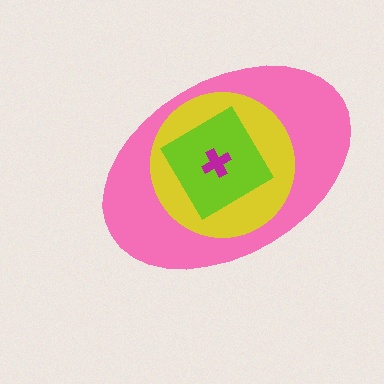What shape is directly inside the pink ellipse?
The yellow circle.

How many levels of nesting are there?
4.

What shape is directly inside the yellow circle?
The lime diamond.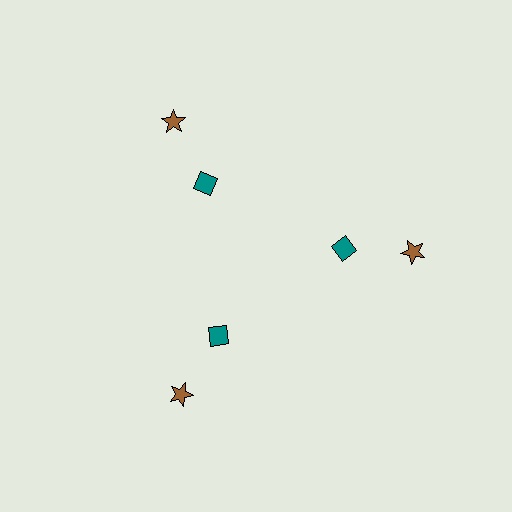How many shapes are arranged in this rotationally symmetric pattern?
There are 6 shapes, arranged in 3 groups of 2.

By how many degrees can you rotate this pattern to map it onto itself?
The pattern maps onto itself every 120 degrees of rotation.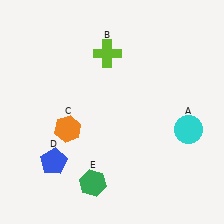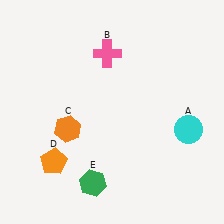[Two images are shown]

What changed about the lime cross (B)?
In Image 1, B is lime. In Image 2, it changed to pink.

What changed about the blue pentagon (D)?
In Image 1, D is blue. In Image 2, it changed to orange.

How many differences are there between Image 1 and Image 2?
There are 2 differences between the two images.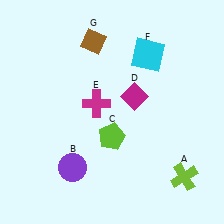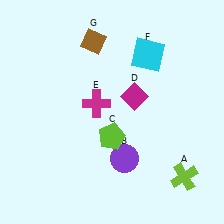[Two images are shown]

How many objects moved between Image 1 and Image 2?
1 object moved between the two images.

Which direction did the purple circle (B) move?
The purple circle (B) moved right.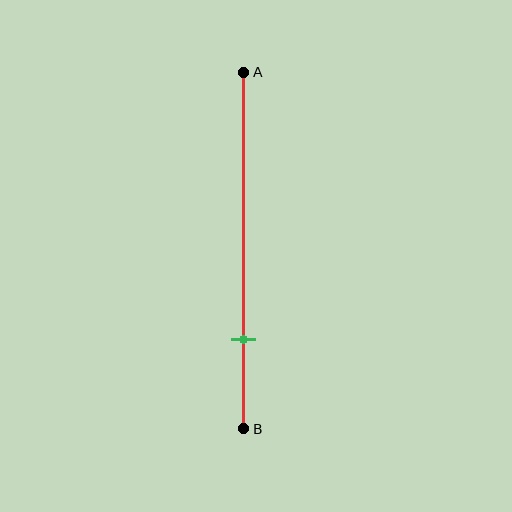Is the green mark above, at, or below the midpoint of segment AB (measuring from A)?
The green mark is below the midpoint of segment AB.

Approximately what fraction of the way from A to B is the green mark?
The green mark is approximately 75% of the way from A to B.